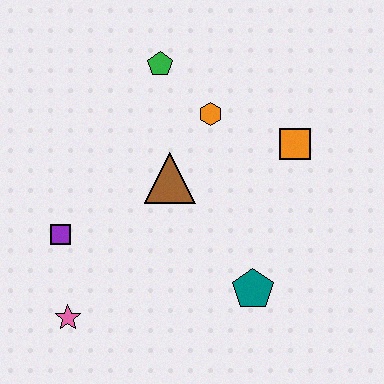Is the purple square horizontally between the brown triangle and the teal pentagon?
No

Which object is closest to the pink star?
The purple square is closest to the pink star.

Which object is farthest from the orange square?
The pink star is farthest from the orange square.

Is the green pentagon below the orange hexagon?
No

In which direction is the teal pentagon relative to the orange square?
The teal pentagon is below the orange square.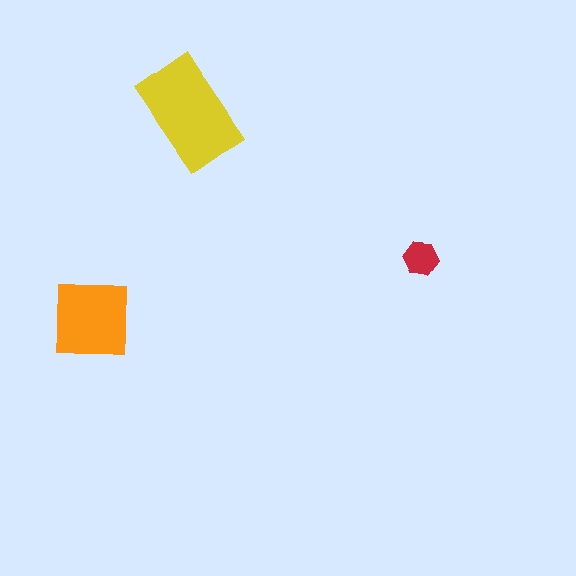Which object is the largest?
The yellow rectangle.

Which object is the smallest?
The red hexagon.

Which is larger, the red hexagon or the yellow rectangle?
The yellow rectangle.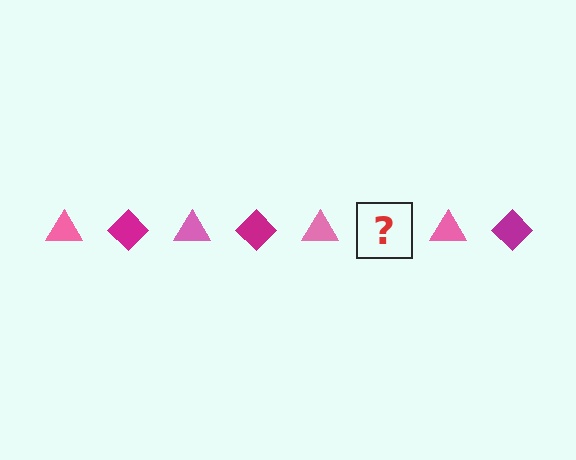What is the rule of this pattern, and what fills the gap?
The rule is that the pattern alternates between pink triangle and magenta diamond. The gap should be filled with a magenta diamond.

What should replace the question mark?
The question mark should be replaced with a magenta diamond.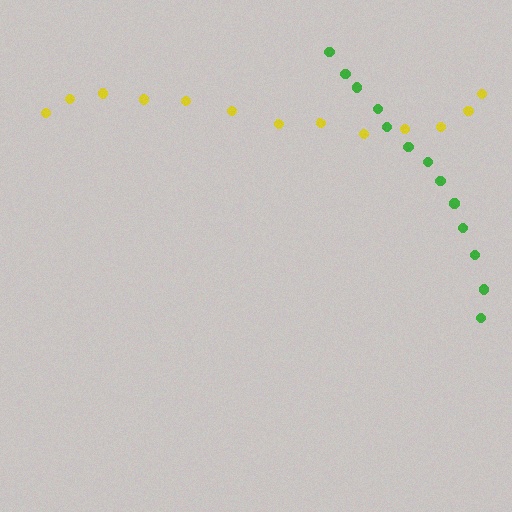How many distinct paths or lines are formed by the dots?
There are 2 distinct paths.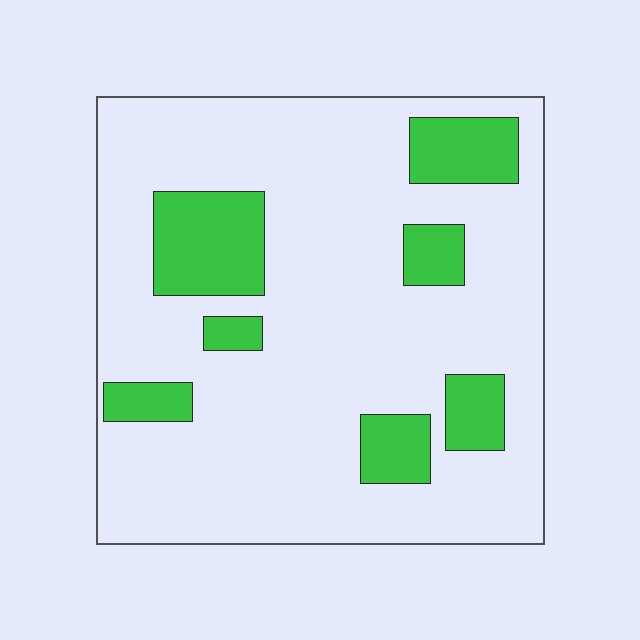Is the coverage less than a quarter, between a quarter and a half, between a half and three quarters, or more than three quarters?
Less than a quarter.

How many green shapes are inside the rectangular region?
7.